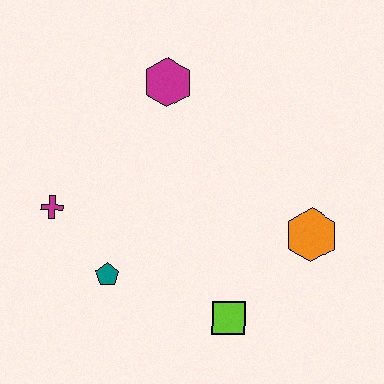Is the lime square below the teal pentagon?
Yes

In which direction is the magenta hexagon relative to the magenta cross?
The magenta hexagon is above the magenta cross.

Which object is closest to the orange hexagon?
The lime square is closest to the orange hexagon.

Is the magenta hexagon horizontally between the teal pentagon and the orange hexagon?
Yes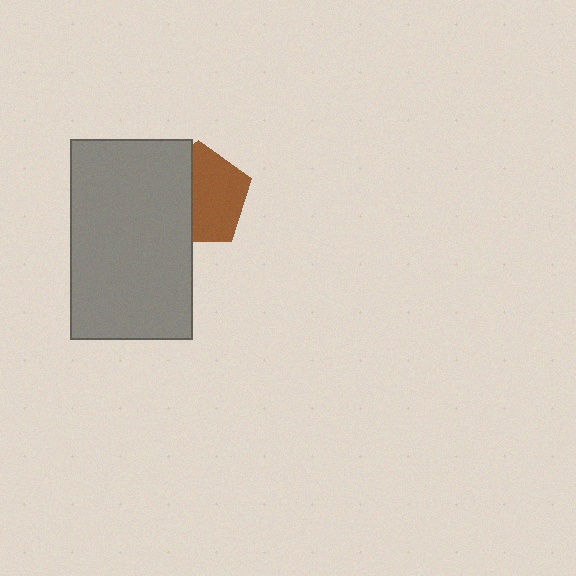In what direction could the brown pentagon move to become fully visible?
The brown pentagon could move right. That would shift it out from behind the gray rectangle entirely.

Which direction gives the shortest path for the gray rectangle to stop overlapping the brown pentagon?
Moving left gives the shortest separation.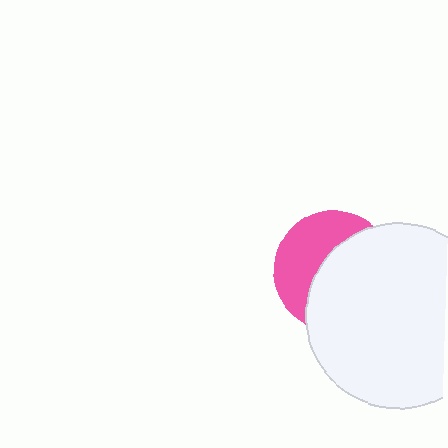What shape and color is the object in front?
The object in front is a white circle.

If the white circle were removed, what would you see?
You would see the complete pink circle.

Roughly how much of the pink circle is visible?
A small part of it is visible (roughly 42%).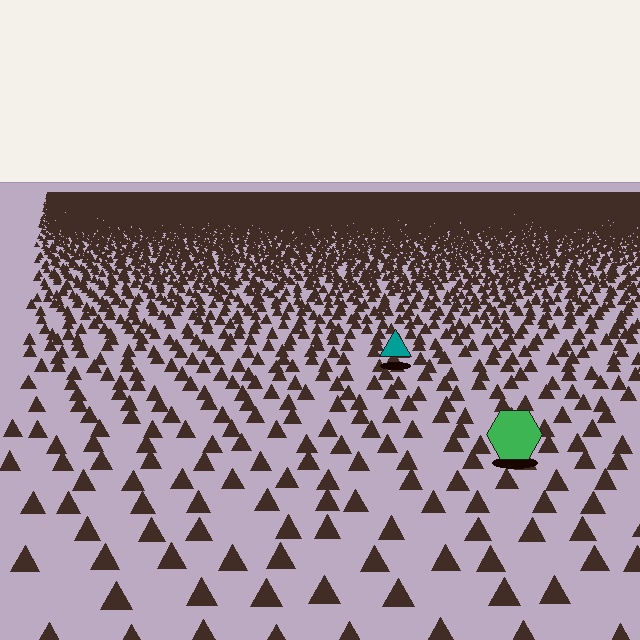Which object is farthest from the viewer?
The teal triangle is farthest from the viewer. It appears smaller and the ground texture around it is denser.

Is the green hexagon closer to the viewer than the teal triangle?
Yes. The green hexagon is closer — you can tell from the texture gradient: the ground texture is coarser near it.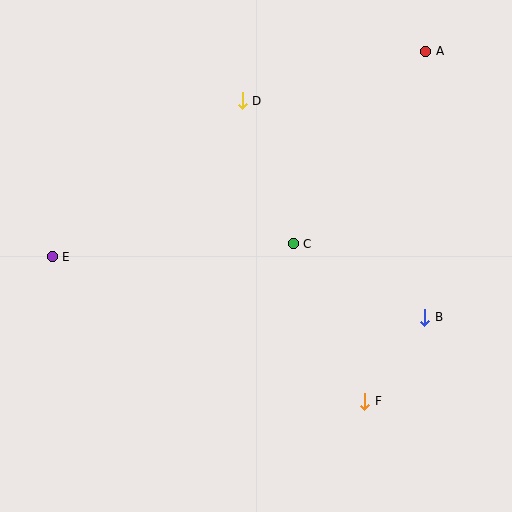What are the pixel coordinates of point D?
Point D is at (242, 101).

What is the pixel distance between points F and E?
The distance between F and E is 344 pixels.